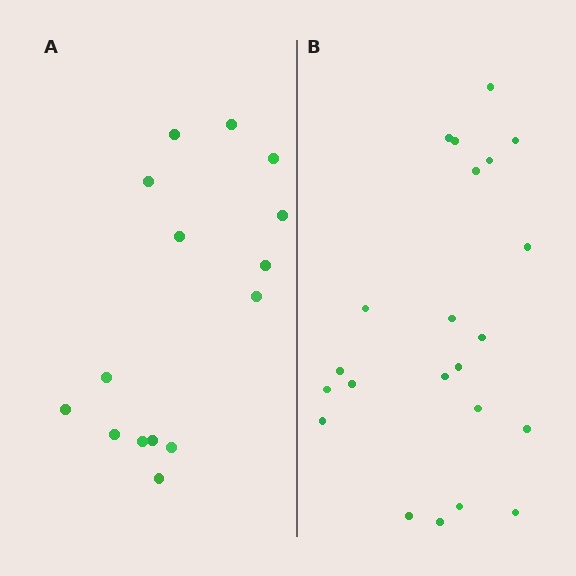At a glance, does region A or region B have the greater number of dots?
Region B (the right region) has more dots.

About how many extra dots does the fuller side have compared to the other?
Region B has roughly 8 or so more dots than region A.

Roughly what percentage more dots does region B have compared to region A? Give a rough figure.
About 45% more.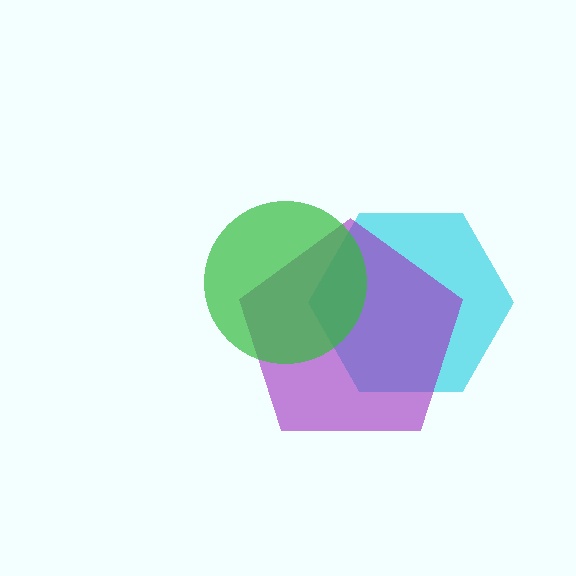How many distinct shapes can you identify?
There are 3 distinct shapes: a cyan hexagon, a purple pentagon, a green circle.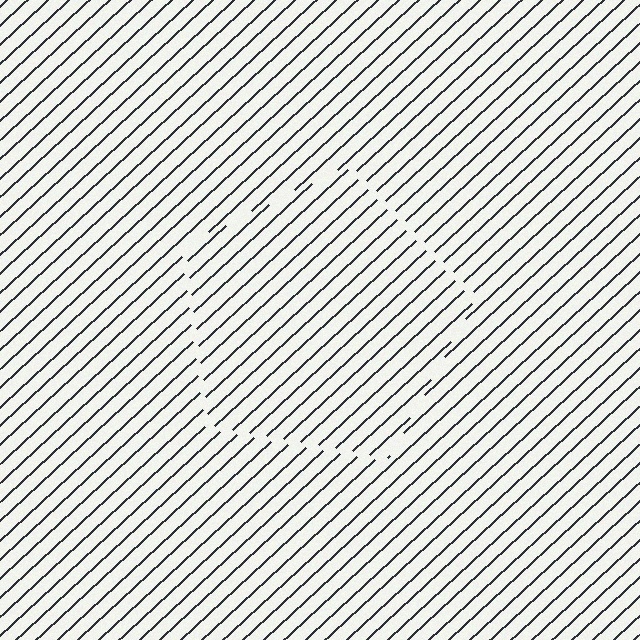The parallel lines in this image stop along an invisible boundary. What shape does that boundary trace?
An illusory pentagon. The interior of the shape contains the same grating, shifted by half a period — the contour is defined by the phase discontinuity where line-ends from the inner and outer gratings abut.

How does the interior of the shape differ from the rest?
The interior of the shape contains the same grating, shifted by half a period — the contour is defined by the phase discontinuity where line-ends from the inner and outer gratings abut.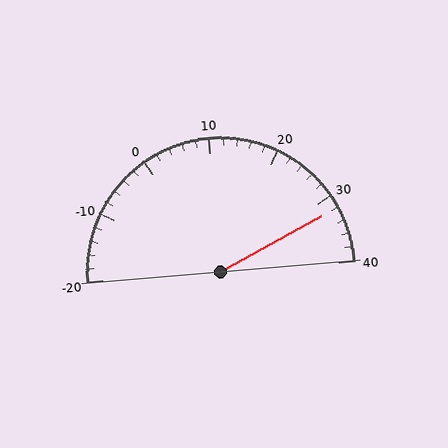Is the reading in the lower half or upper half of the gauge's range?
The reading is in the upper half of the range (-20 to 40).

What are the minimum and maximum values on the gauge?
The gauge ranges from -20 to 40.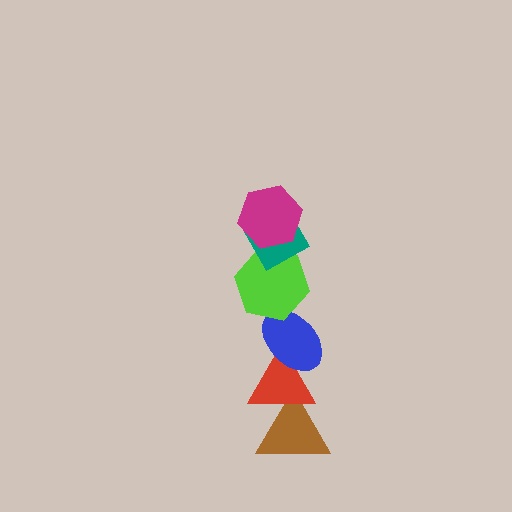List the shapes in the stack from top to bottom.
From top to bottom: the magenta hexagon, the teal diamond, the lime hexagon, the blue ellipse, the red triangle, the brown triangle.